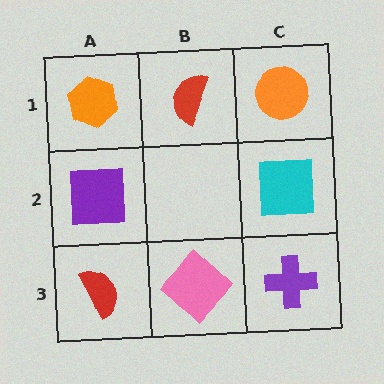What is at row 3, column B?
A pink diamond.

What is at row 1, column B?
A red semicircle.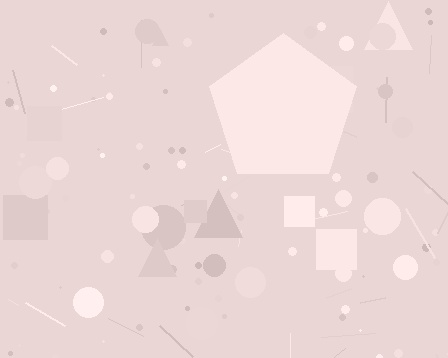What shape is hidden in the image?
A pentagon is hidden in the image.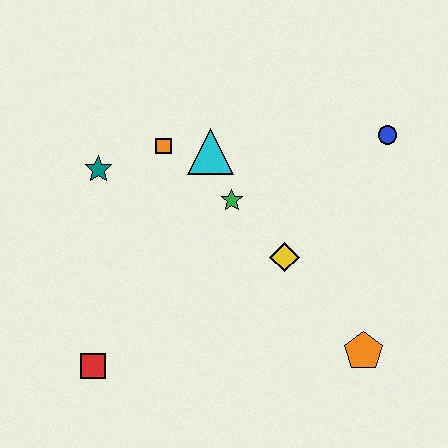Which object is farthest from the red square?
The blue circle is farthest from the red square.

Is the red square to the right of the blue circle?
No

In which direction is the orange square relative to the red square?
The orange square is above the red square.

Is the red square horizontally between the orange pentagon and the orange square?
No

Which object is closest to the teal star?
The orange square is closest to the teal star.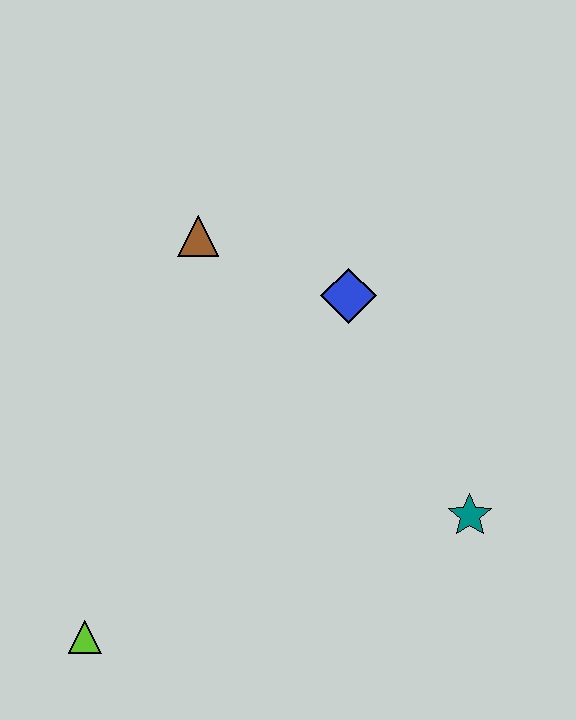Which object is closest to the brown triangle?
The blue diamond is closest to the brown triangle.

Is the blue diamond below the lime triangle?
No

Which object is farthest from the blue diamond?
The lime triangle is farthest from the blue diamond.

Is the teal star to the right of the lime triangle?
Yes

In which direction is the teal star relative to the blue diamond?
The teal star is below the blue diamond.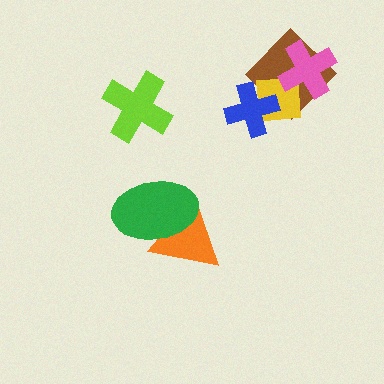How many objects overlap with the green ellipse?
1 object overlaps with the green ellipse.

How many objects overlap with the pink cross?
2 objects overlap with the pink cross.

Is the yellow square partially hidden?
Yes, it is partially covered by another shape.